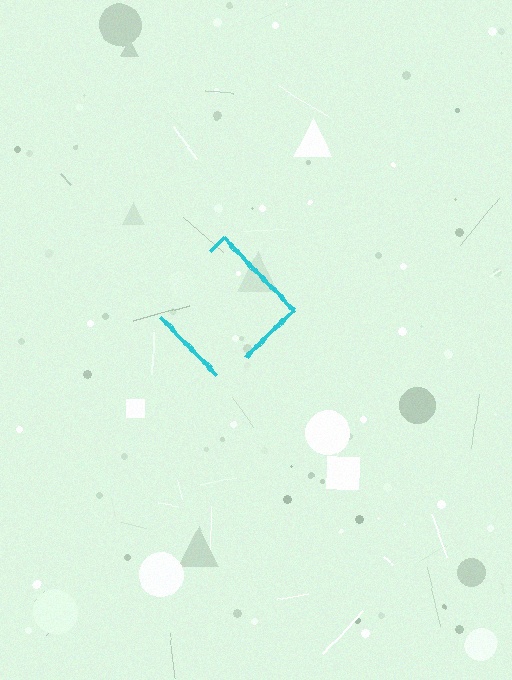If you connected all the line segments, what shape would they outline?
They would outline a diamond.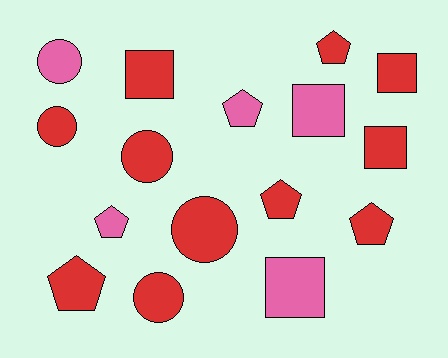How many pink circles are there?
There is 1 pink circle.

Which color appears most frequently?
Red, with 11 objects.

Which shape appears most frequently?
Pentagon, with 6 objects.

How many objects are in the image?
There are 16 objects.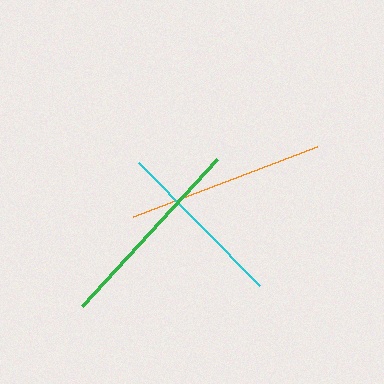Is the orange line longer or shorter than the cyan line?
The orange line is longer than the cyan line.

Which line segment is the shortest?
The cyan line is the shortest at approximately 173 pixels.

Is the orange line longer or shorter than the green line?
The green line is longer than the orange line.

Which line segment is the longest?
The green line is the longest at approximately 200 pixels.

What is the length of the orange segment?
The orange segment is approximately 197 pixels long.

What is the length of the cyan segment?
The cyan segment is approximately 173 pixels long.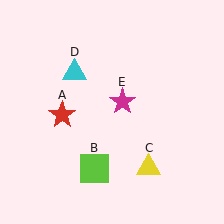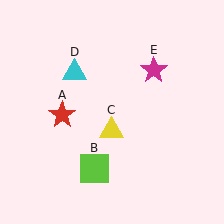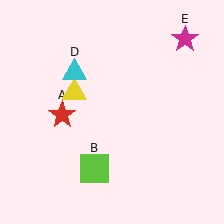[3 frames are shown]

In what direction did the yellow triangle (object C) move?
The yellow triangle (object C) moved up and to the left.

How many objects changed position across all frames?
2 objects changed position: yellow triangle (object C), magenta star (object E).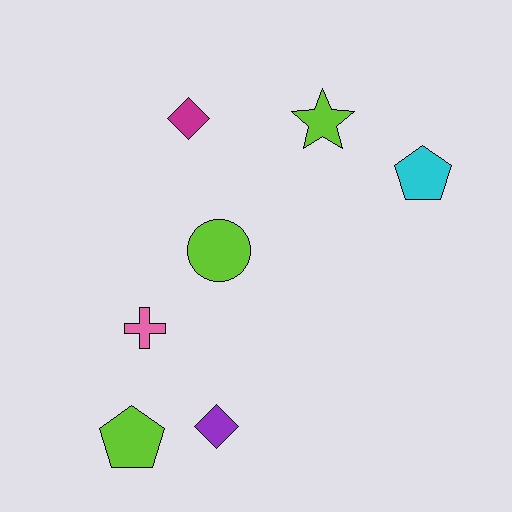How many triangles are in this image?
There are no triangles.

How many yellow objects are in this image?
There are no yellow objects.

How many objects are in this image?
There are 7 objects.